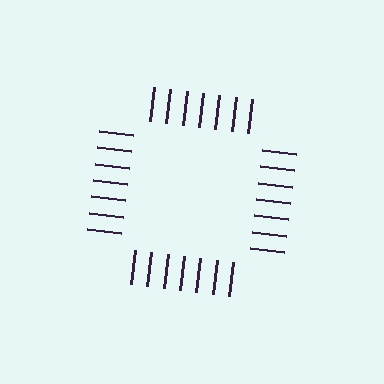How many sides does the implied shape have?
4 sides — the line-ends trace a square.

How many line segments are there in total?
28 — 7 along each of the 4 edges.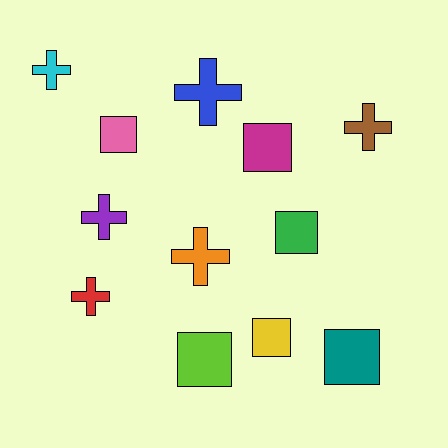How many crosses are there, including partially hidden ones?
There are 6 crosses.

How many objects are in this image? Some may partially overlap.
There are 12 objects.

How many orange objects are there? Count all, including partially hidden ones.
There is 1 orange object.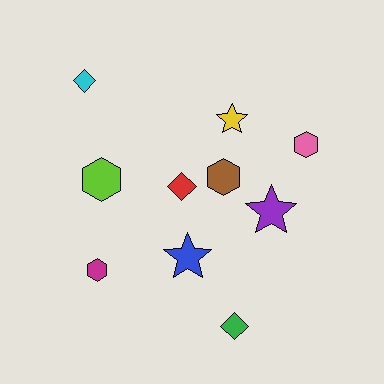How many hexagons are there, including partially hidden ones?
There are 4 hexagons.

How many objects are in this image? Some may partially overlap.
There are 10 objects.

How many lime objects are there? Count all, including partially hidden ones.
There is 1 lime object.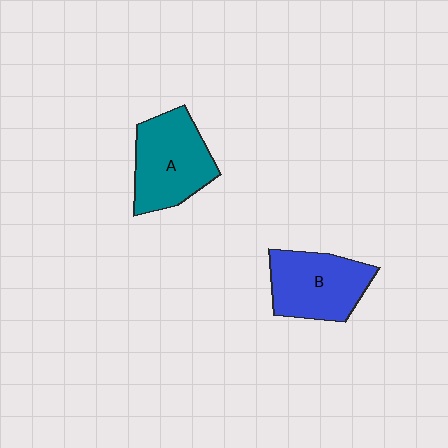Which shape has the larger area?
Shape A (teal).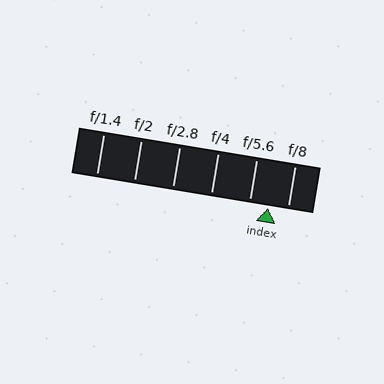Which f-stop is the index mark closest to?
The index mark is closest to f/8.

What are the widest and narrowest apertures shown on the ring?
The widest aperture shown is f/1.4 and the narrowest is f/8.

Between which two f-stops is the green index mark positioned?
The index mark is between f/5.6 and f/8.